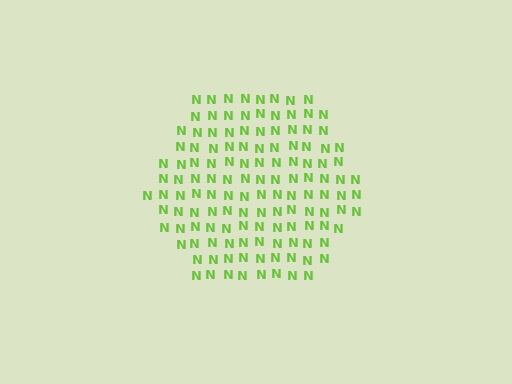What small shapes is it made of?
It is made of small letter N's.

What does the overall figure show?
The overall figure shows a hexagon.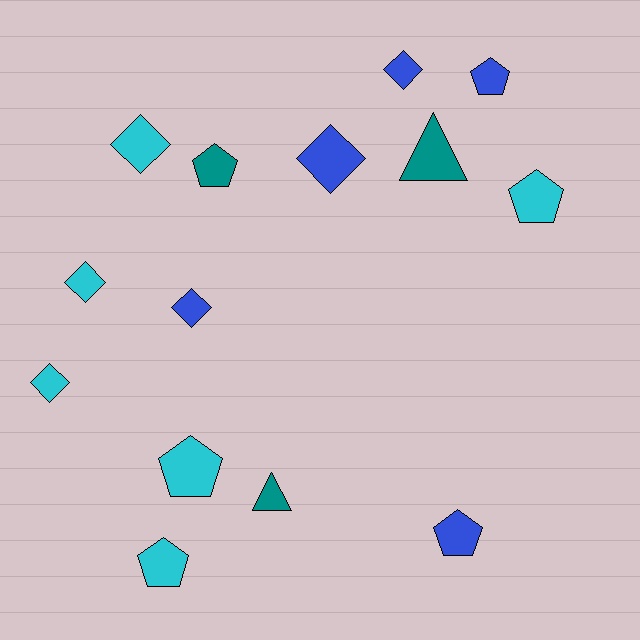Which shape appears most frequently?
Pentagon, with 6 objects.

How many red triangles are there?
There are no red triangles.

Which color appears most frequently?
Cyan, with 6 objects.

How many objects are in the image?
There are 14 objects.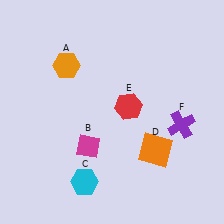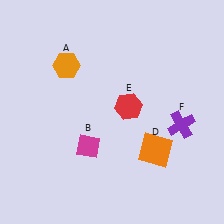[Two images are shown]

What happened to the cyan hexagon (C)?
The cyan hexagon (C) was removed in Image 2. It was in the bottom-left area of Image 1.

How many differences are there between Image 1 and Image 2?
There is 1 difference between the two images.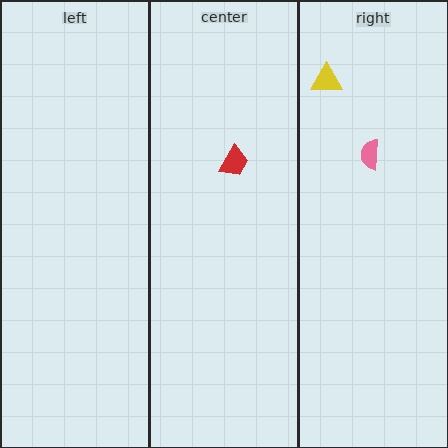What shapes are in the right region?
The yellow triangle, the pink semicircle.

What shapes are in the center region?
The red trapezoid.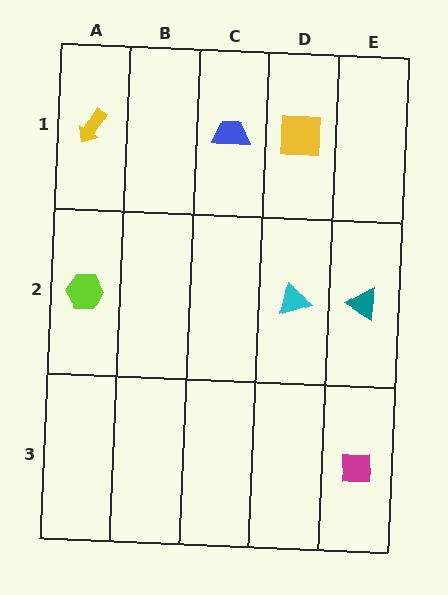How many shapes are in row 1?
3 shapes.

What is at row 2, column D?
A cyan triangle.